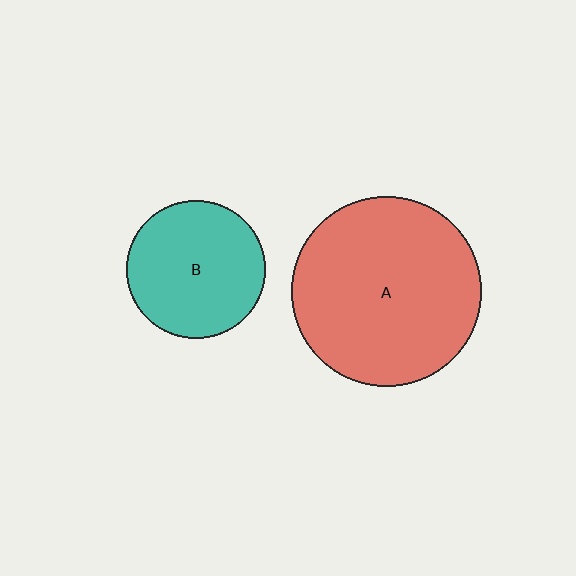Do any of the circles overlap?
No, none of the circles overlap.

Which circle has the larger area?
Circle A (red).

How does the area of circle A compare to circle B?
Approximately 1.9 times.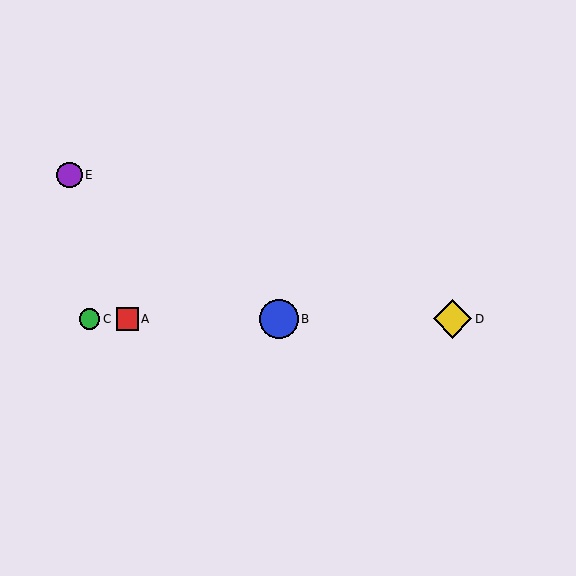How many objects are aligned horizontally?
4 objects (A, B, C, D) are aligned horizontally.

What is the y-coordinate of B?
Object B is at y≈319.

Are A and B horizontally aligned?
Yes, both are at y≈319.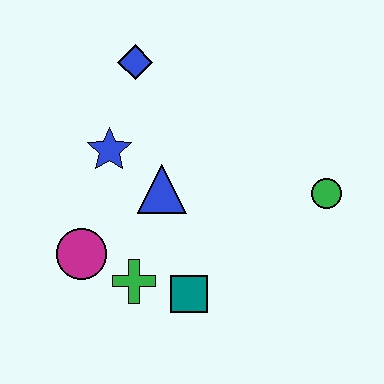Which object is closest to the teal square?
The green cross is closest to the teal square.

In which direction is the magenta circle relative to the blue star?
The magenta circle is below the blue star.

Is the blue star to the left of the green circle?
Yes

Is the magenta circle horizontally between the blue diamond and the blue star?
No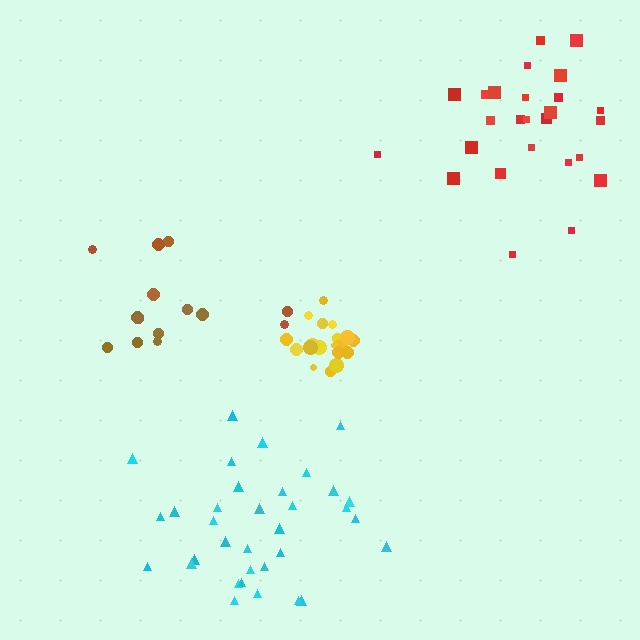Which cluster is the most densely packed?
Yellow.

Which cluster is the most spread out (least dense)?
Brown.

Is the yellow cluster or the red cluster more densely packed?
Yellow.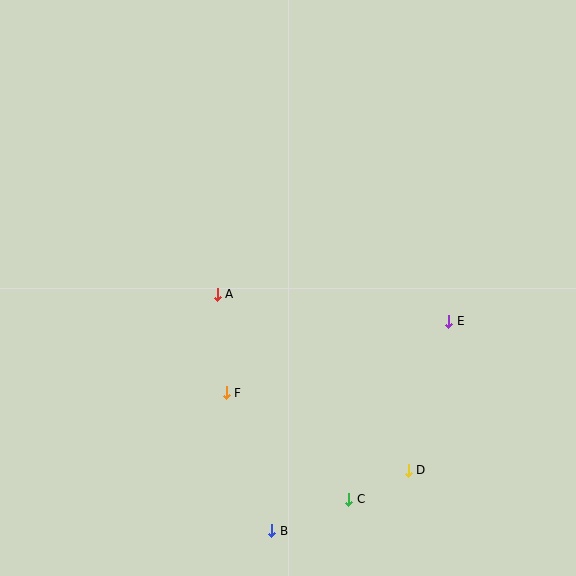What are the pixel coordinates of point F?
Point F is at (226, 393).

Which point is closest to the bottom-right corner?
Point D is closest to the bottom-right corner.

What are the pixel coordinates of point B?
Point B is at (272, 531).